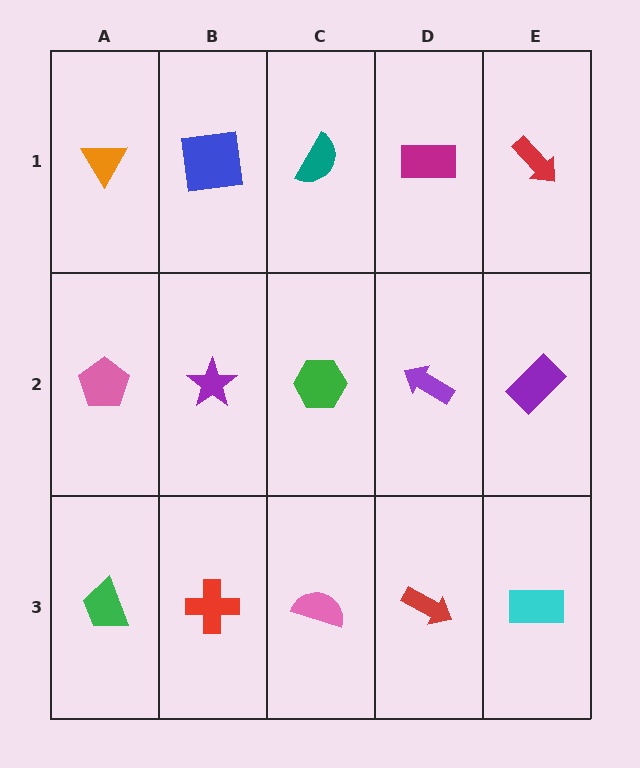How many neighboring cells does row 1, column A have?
2.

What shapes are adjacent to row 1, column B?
A purple star (row 2, column B), an orange triangle (row 1, column A), a teal semicircle (row 1, column C).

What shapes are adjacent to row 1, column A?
A pink pentagon (row 2, column A), a blue square (row 1, column B).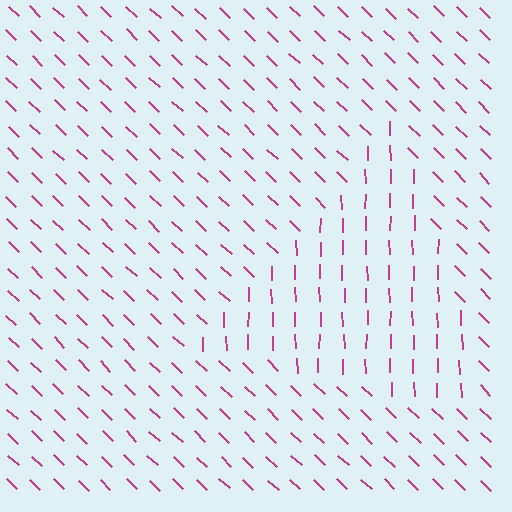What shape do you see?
I see a triangle.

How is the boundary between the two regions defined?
The boundary is defined purely by a change in line orientation (approximately 45 degrees difference). All lines are the same color and thickness.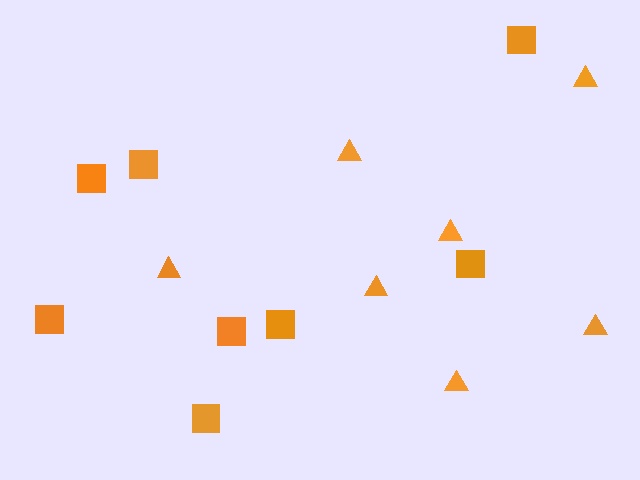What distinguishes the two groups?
There are 2 groups: one group of squares (8) and one group of triangles (7).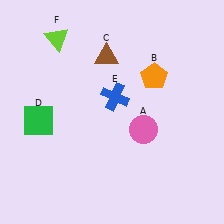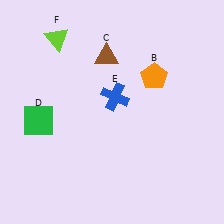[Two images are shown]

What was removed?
The pink circle (A) was removed in Image 2.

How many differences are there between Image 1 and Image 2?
There is 1 difference between the two images.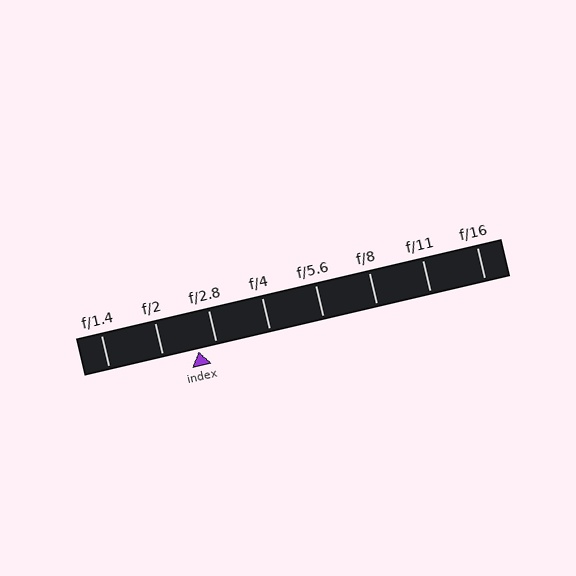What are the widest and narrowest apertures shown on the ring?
The widest aperture shown is f/1.4 and the narrowest is f/16.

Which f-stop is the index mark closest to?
The index mark is closest to f/2.8.